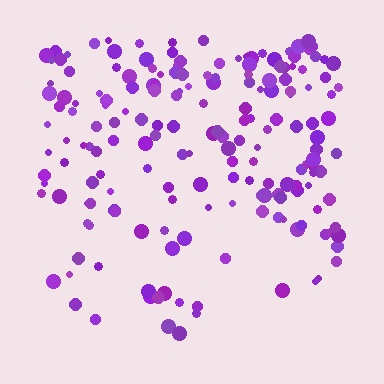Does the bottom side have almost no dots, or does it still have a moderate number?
Still a moderate number, just noticeably fewer than the top.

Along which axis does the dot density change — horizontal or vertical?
Vertical.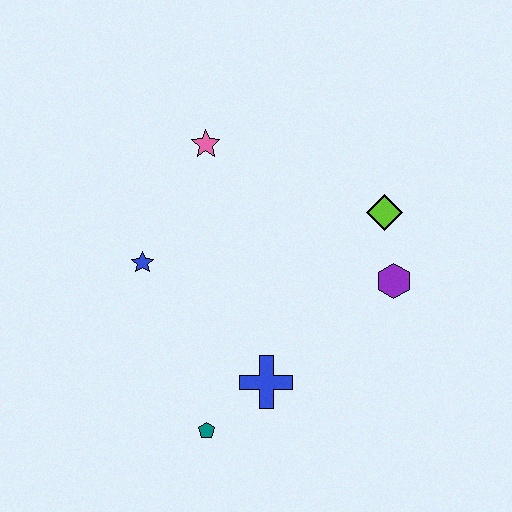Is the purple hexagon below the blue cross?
No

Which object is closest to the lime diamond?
The purple hexagon is closest to the lime diamond.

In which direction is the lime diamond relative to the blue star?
The lime diamond is to the right of the blue star.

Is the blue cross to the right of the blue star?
Yes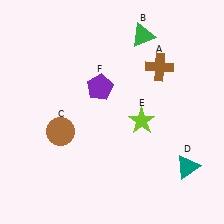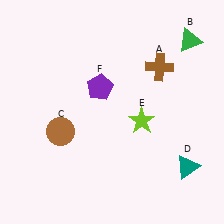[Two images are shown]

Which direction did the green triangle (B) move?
The green triangle (B) moved right.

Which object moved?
The green triangle (B) moved right.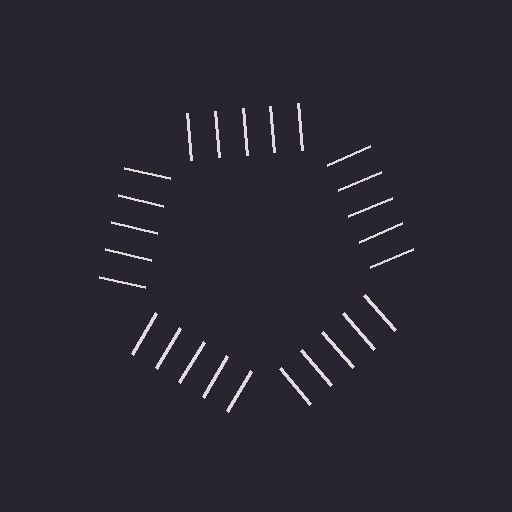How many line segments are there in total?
25 — 5 along each of the 5 edges.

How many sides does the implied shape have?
5 sides — the line-ends trace a pentagon.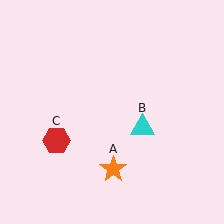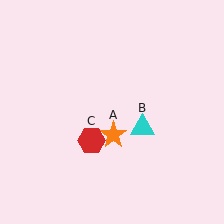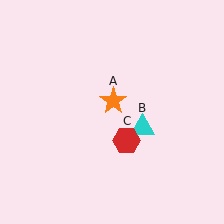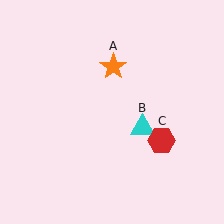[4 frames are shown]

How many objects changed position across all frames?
2 objects changed position: orange star (object A), red hexagon (object C).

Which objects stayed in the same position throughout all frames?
Cyan triangle (object B) remained stationary.